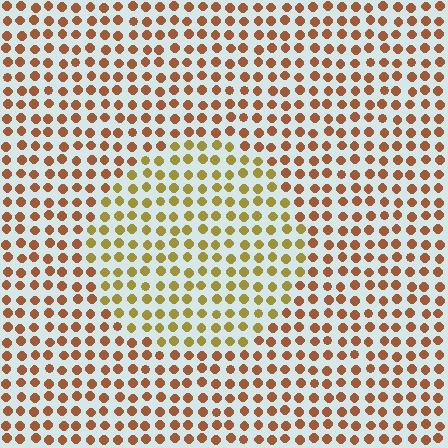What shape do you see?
I see a circle.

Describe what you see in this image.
The image is filled with small brown elements in a uniform arrangement. A circle-shaped region is visible where the elements are tinted to a slightly different hue, forming a subtle color boundary.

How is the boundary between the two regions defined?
The boundary is defined purely by a slight shift in hue (about 34 degrees). Spacing, size, and orientation are identical on both sides.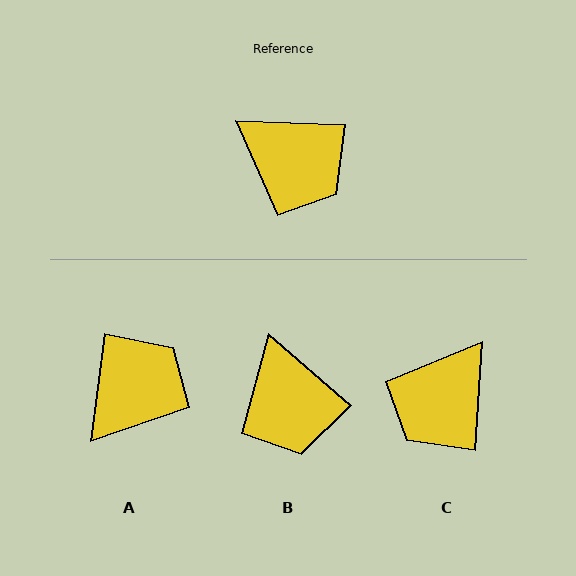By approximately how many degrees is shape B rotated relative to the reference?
Approximately 39 degrees clockwise.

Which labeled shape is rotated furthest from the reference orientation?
C, about 91 degrees away.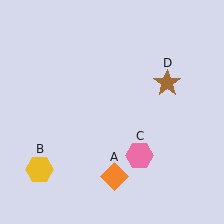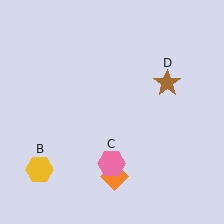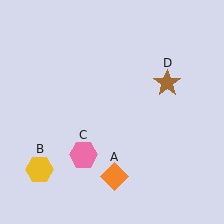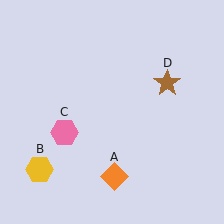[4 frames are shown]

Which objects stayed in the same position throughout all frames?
Orange diamond (object A) and yellow hexagon (object B) and brown star (object D) remained stationary.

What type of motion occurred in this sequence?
The pink hexagon (object C) rotated clockwise around the center of the scene.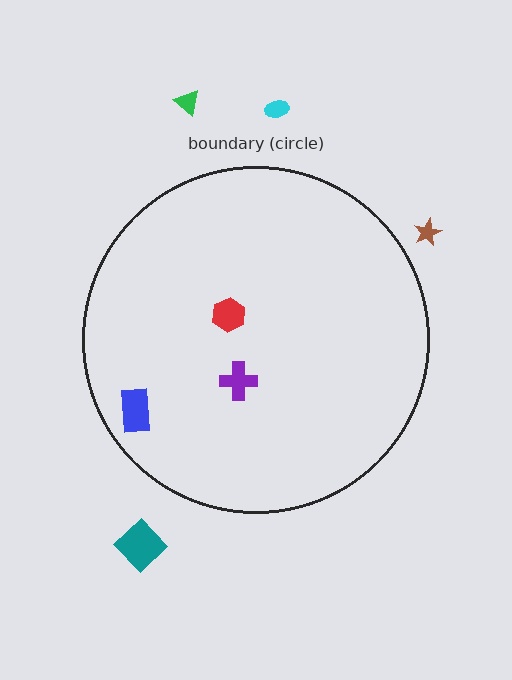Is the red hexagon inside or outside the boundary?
Inside.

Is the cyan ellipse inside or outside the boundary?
Outside.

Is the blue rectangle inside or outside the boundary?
Inside.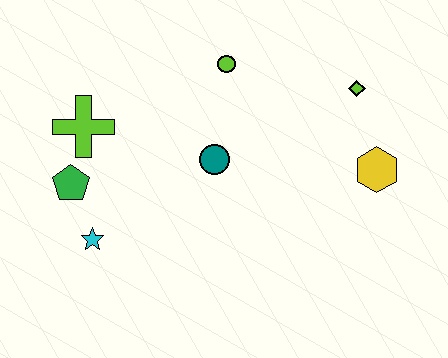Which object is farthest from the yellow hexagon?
The green pentagon is farthest from the yellow hexagon.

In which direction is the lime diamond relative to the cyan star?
The lime diamond is to the right of the cyan star.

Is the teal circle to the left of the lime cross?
No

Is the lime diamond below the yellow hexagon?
No